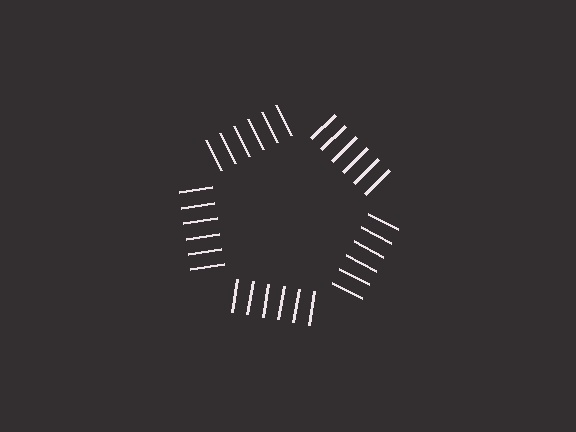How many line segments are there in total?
30 — 6 along each of the 5 edges.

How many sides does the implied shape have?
5 sides — the line-ends trace a pentagon.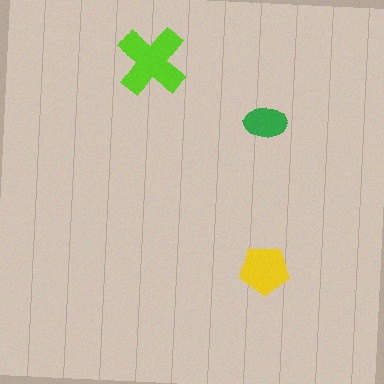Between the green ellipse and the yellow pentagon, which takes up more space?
The yellow pentagon.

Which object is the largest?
The lime cross.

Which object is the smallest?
The green ellipse.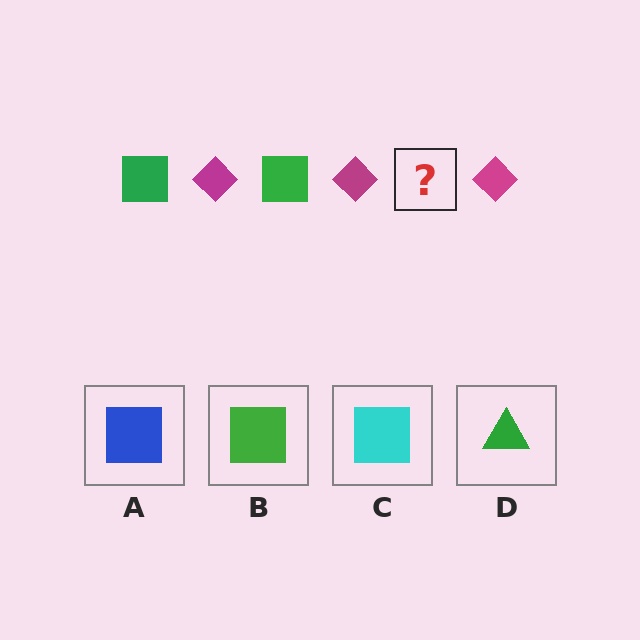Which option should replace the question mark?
Option B.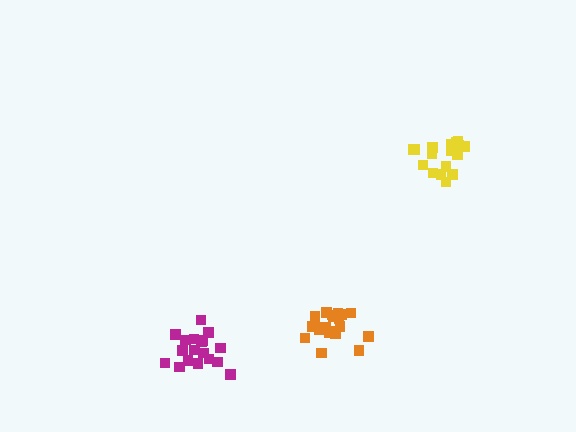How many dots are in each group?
Group 1: 17 dots, Group 2: 18 dots, Group 3: 20 dots (55 total).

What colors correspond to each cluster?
The clusters are colored: yellow, magenta, orange.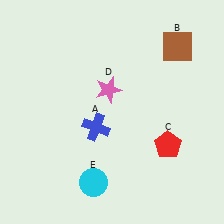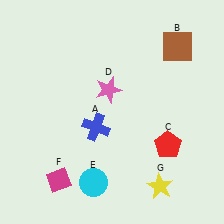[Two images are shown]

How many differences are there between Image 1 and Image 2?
There are 2 differences between the two images.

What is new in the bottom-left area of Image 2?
A magenta diamond (F) was added in the bottom-left area of Image 2.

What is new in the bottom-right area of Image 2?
A yellow star (G) was added in the bottom-right area of Image 2.